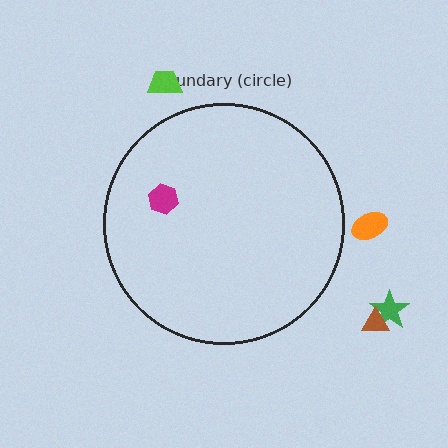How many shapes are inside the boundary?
1 inside, 4 outside.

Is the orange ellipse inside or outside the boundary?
Outside.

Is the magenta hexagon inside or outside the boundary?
Inside.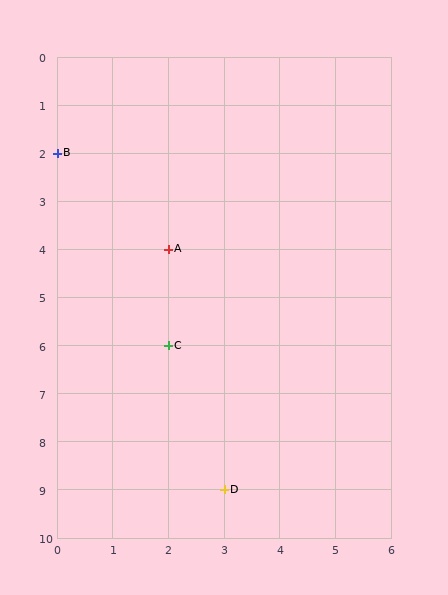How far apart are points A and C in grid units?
Points A and C are 2 rows apart.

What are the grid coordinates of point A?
Point A is at grid coordinates (2, 4).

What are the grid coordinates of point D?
Point D is at grid coordinates (3, 9).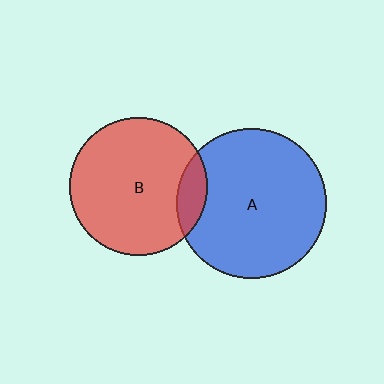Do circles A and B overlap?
Yes.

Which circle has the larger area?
Circle A (blue).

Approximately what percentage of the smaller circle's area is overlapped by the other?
Approximately 10%.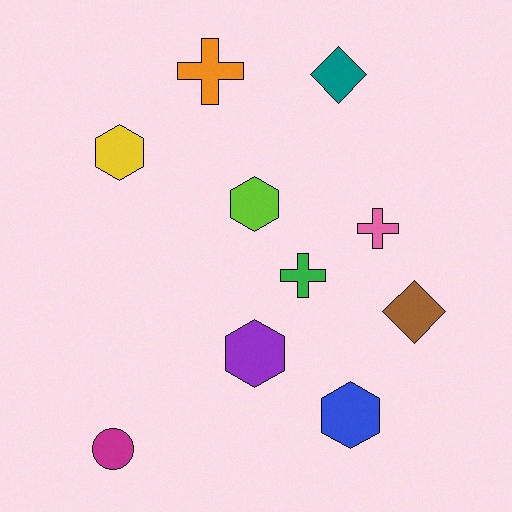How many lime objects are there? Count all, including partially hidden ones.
There is 1 lime object.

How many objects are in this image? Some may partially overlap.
There are 10 objects.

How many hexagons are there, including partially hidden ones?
There are 4 hexagons.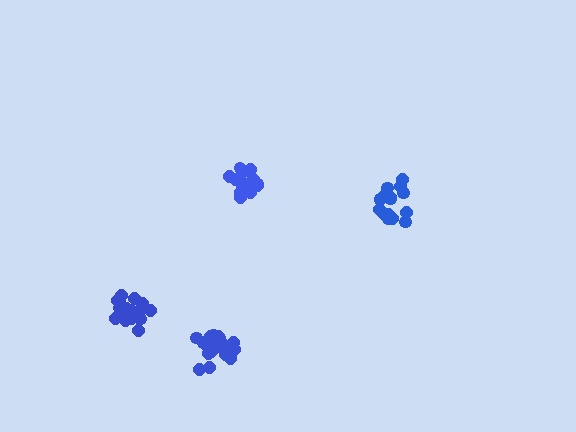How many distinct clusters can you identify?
There are 4 distinct clusters.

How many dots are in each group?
Group 1: 17 dots, Group 2: 18 dots, Group 3: 21 dots, Group 4: 17 dots (73 total).